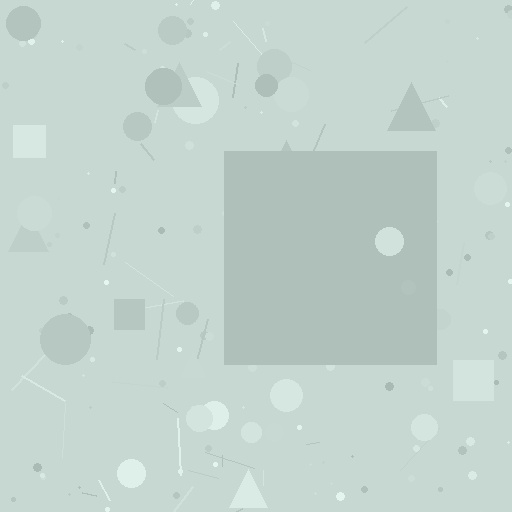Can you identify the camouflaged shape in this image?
The camouflaged shape is a square.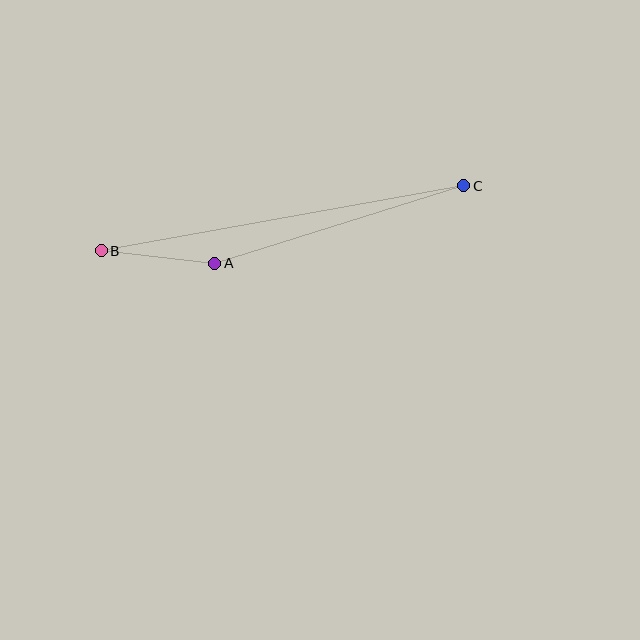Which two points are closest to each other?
Points A and B are closest to each other.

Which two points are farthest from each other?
Points B and C are farthest from each other.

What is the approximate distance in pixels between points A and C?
The distance between A and C is approximately 261 pixels.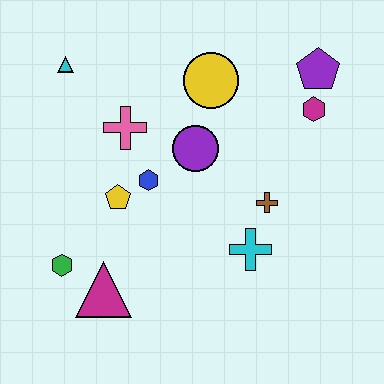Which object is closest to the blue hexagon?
The yellow pentagon is closest to the blue hexagon.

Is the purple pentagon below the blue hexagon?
No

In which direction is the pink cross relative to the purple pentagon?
The pink cross is to the left of the purple pentagon.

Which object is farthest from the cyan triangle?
The cyan cross is farthest from the cyan triangle.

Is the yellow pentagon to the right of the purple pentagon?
No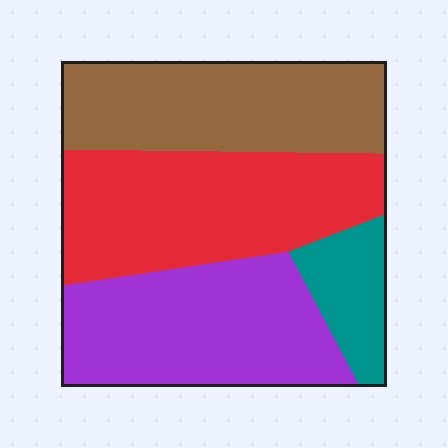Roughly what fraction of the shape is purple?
Purple takes up between a quarter and a half of the shape.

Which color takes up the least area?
Teal, at roughly 10%.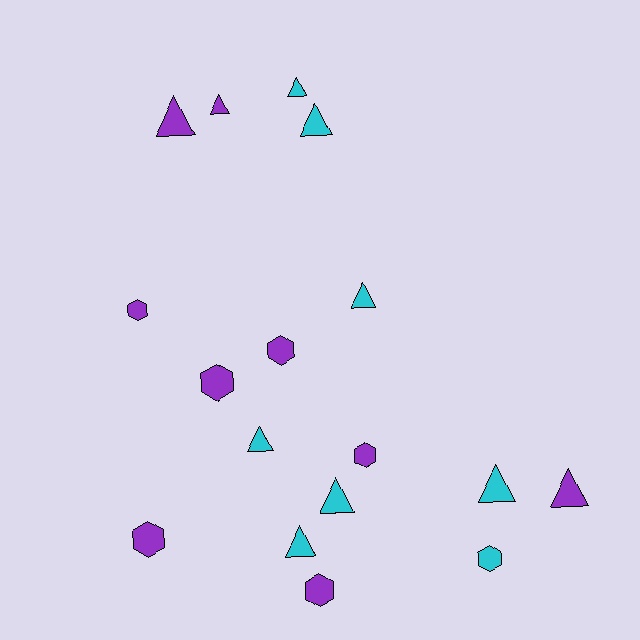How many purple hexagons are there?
There are 6 purple hexagons.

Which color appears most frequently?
Purple, with 9 objects.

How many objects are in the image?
There are 17 objects.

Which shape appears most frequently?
Triangle, with 10 objects.